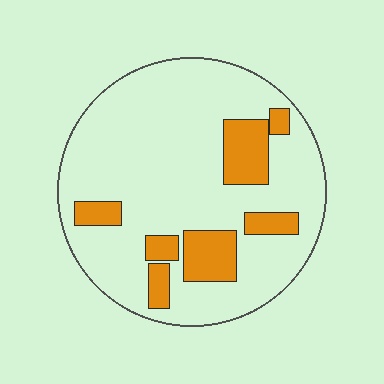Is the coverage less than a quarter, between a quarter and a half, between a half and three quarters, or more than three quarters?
Less than a quarter.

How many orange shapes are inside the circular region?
7.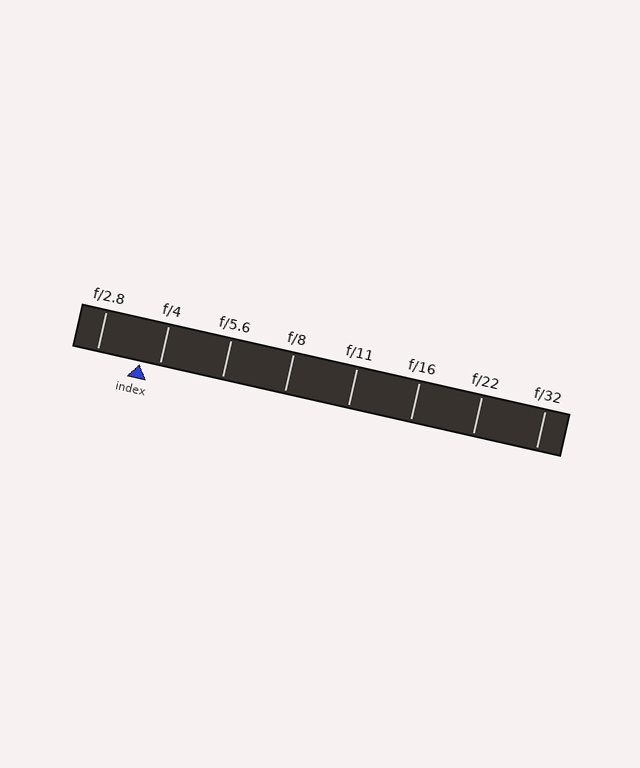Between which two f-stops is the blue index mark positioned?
The index mark is between f/2.8 and f/4.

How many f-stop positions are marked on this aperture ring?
There are 8 f-stop positions marked.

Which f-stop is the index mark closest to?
The index mark is closest to f/4.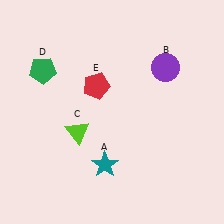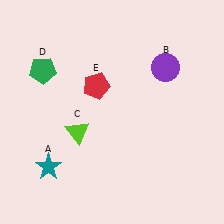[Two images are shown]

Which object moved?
The teal star (A) moved left.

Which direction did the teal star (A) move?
The teal star (A) moved left.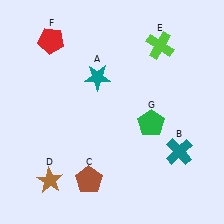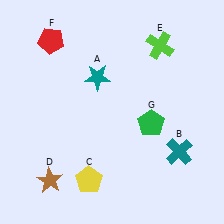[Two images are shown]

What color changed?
The pentagon (C) changed from brown in Image 1 to yellow in Image 2.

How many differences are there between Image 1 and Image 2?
There is 1 difference between the two images.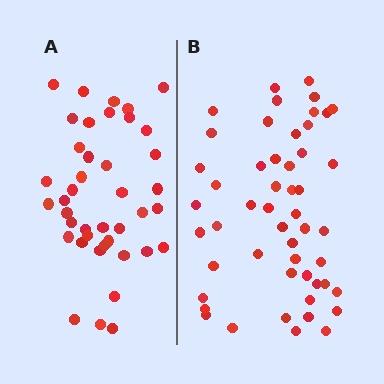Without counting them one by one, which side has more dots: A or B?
Region B (the right region) has more dots.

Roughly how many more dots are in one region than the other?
Region B has roughly 10 or so more dots than region A.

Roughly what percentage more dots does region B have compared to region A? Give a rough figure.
About 25% more.